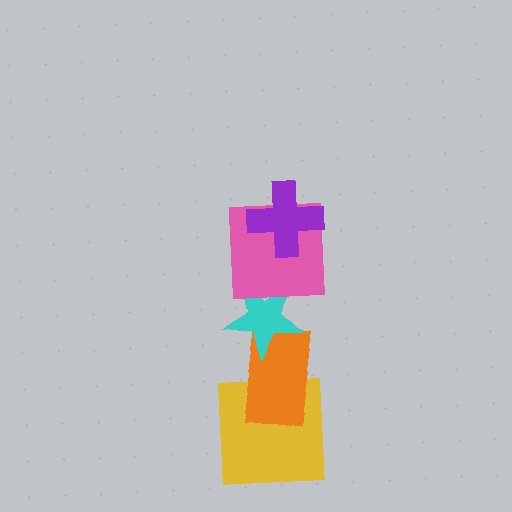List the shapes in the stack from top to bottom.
From top to bottom: the purple cross, the pink square, the cyan star, the orange rectangle, the yellow square.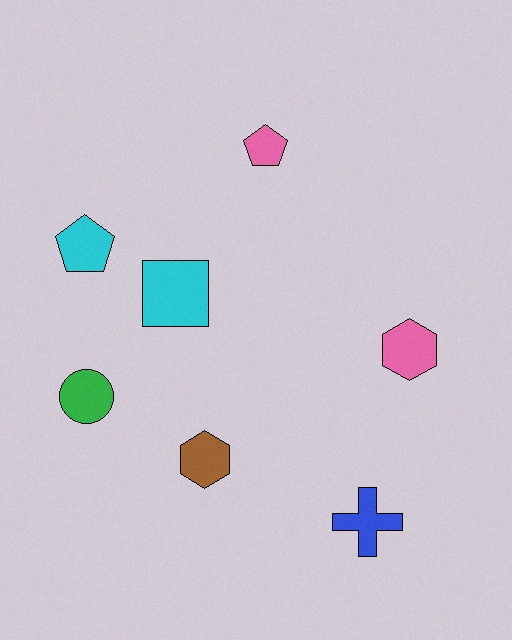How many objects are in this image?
There are 7 objects.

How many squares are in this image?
There is 1 square.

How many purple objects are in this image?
There are no purple objects.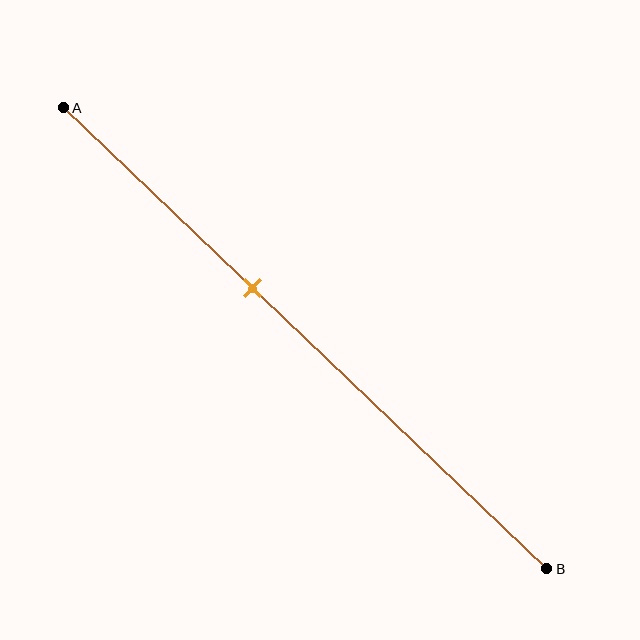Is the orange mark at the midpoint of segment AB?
No, the mark is at about 40% from A, not at the 50% midpoint.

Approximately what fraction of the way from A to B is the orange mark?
The orange mark is approximately 40% of the way from A to B.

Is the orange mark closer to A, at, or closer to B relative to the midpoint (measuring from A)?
The orange mark is closer to point A than the midpoint of segment AB.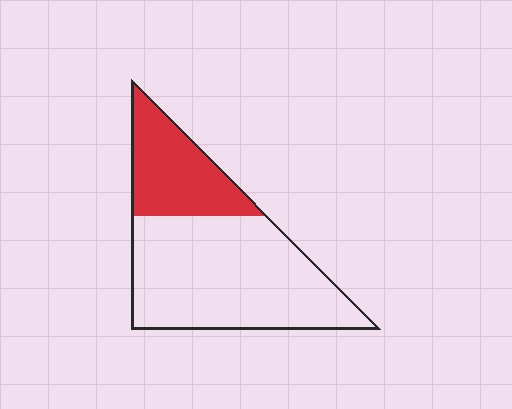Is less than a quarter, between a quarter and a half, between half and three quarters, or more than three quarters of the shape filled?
Between a quarter and a half.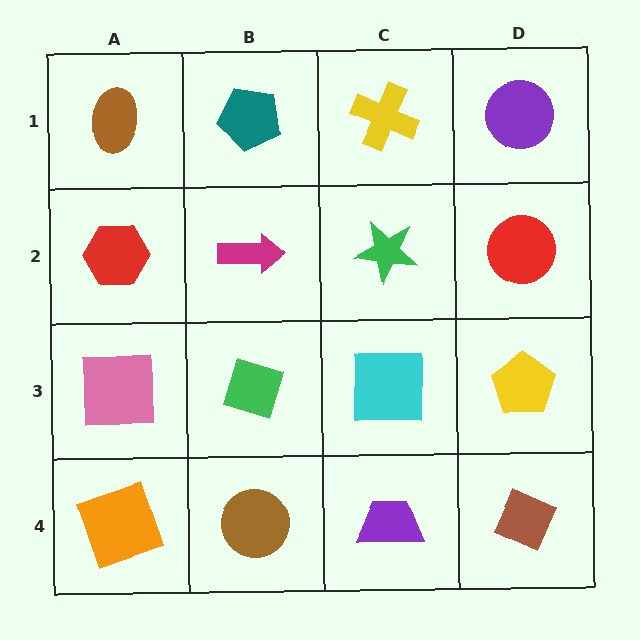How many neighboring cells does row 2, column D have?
3.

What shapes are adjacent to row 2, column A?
A brown ellipse (row 1, column A), a pink square (row 3, column A), a magenta arrow (row 2, column B).